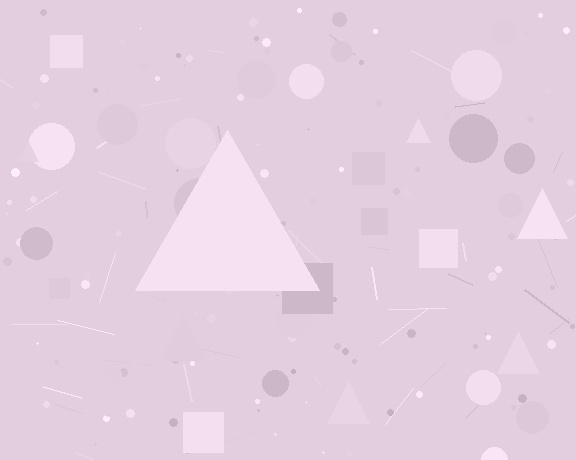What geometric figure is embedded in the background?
A triangle is embedded in the background.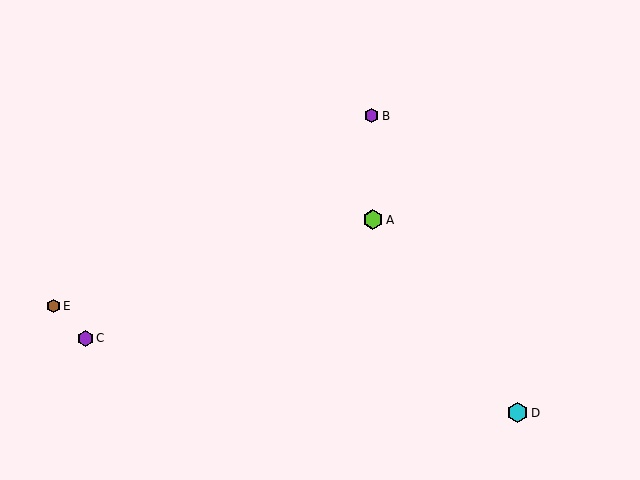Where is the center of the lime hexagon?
The center of the lime hexagon is at (373, 220).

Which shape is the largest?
The cyan hexagon (labeled D) is the largest.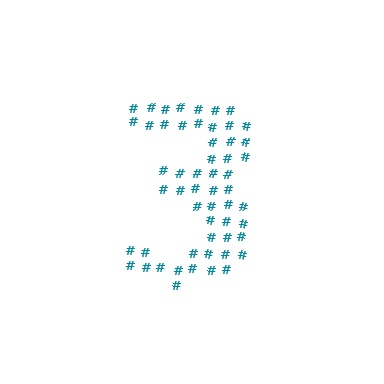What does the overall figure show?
The overall figure shows the digit 3.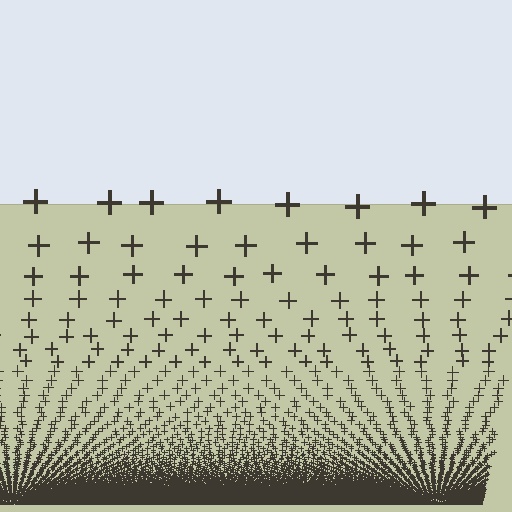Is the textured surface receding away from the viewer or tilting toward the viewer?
The surface appears to tilt toward the viewer. Texture elements get larger and sparser toward the top.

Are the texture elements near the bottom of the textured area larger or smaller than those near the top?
Smaller. The gradient is inverted — elements near the bottom are smaller and denser.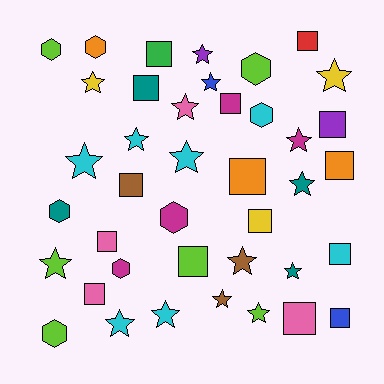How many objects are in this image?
There are 40 objects.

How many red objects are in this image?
There is 1 red object.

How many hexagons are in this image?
There are 8 hexagons.